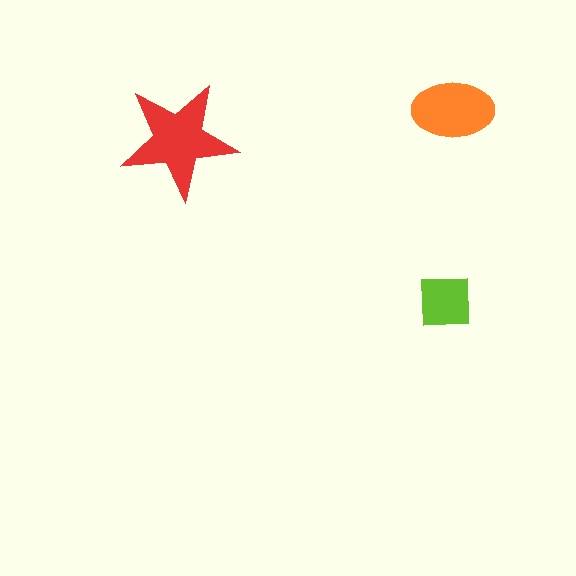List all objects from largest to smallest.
The red star, the orange ellipse, the lime square.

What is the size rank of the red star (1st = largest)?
1st.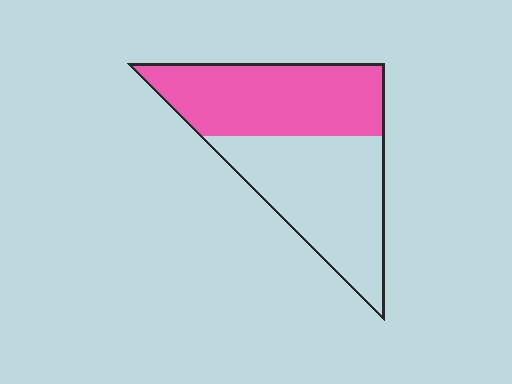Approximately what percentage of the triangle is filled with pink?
Approximately 50%.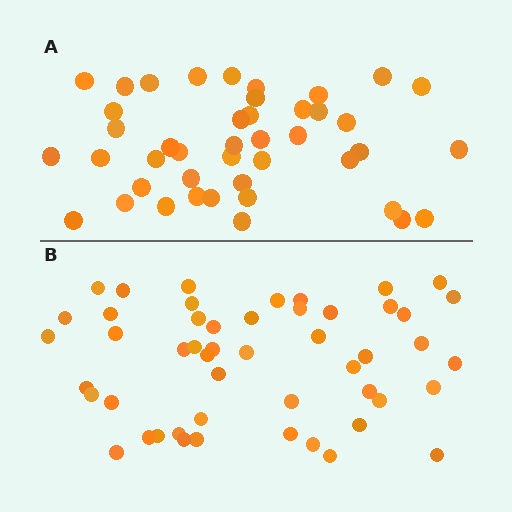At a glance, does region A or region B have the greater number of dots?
Region B (the bottom region) has more dots.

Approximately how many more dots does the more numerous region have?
Region B has roughly 8 or so more dots than region A.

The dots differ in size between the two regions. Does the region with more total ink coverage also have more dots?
No. Region A has more total ink coverage because its dots are larger, but region B actually contains more individual dots. Total area can be misleading — the number of items is what matters here.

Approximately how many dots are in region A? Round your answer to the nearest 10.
About 40 dots. (The exact count is 43, which rounds to 40.)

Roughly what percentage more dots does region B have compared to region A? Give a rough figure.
About 15% more.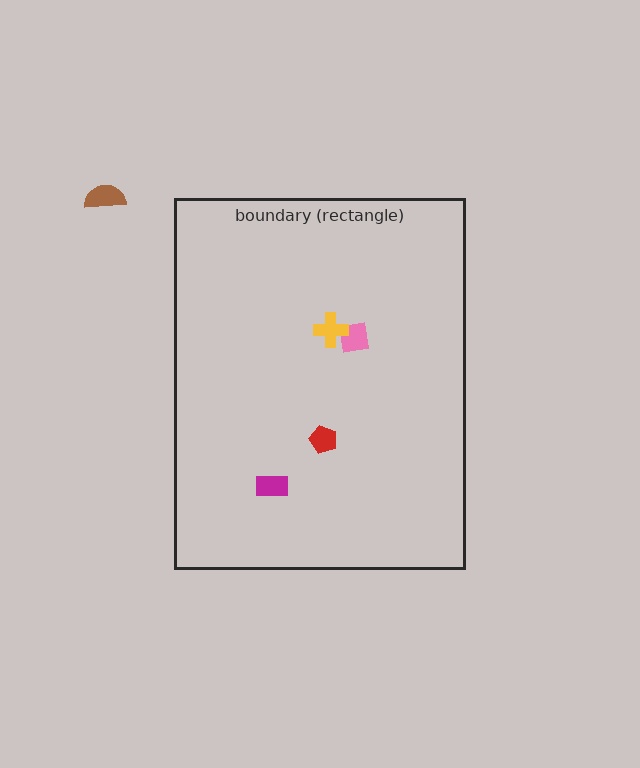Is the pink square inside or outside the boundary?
Inside.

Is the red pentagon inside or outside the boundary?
Inside.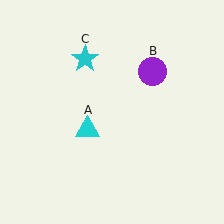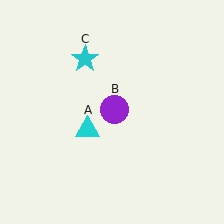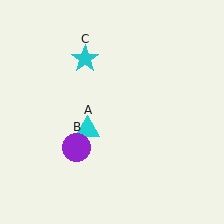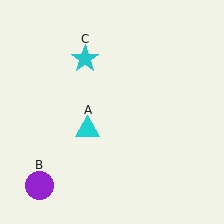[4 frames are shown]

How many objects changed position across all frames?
1 object changed position: purple circle (object B).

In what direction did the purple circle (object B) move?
The purple circle (object B) moved down and to the left.